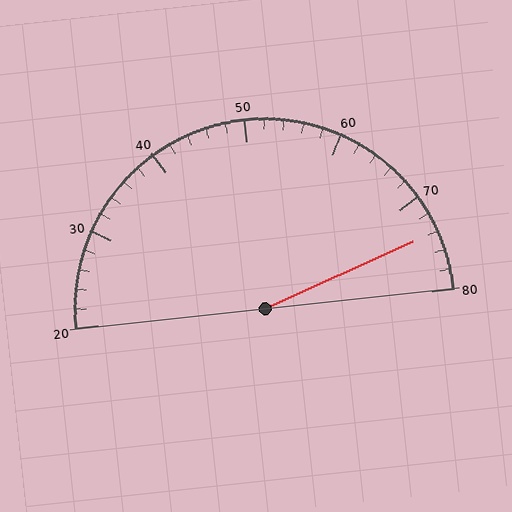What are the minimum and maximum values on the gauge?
The gauge ranges from 20 to 80.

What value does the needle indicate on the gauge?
The needle indicates approximately 74.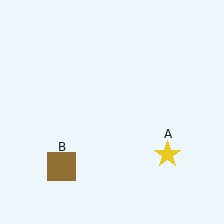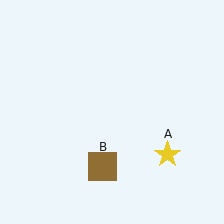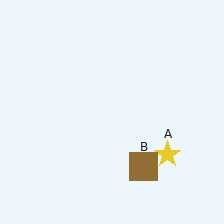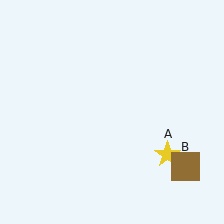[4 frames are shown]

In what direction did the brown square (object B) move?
The brown square (object B) moved right.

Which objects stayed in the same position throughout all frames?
Yellow star (object A) remained stationary.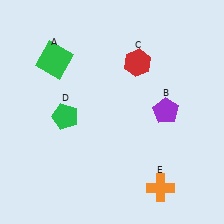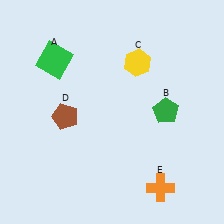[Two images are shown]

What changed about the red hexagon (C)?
In Image 1, C is red. In Image 2, it changed to yellow.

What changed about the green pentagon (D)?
In Image 1, D is green. In Image 2, it changed to brown.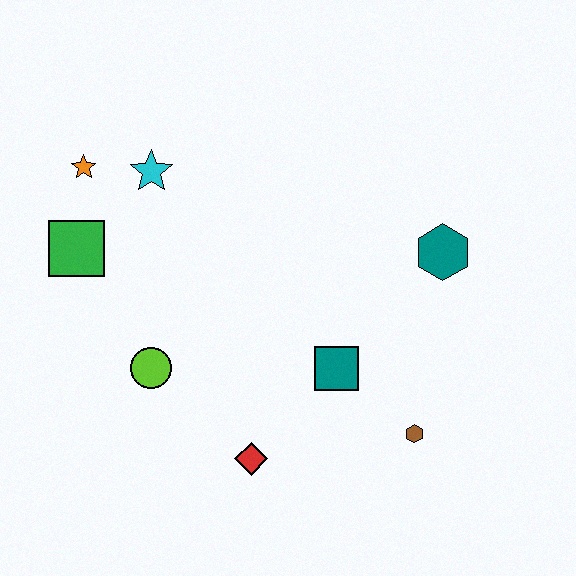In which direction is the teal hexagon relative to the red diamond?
The teal hexagon is above the red diamond.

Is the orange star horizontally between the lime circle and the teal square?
No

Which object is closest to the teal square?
The brown hexagon is closest to the teal square.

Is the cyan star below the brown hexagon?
No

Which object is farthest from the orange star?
The brown hexagon is farthest from the orange star.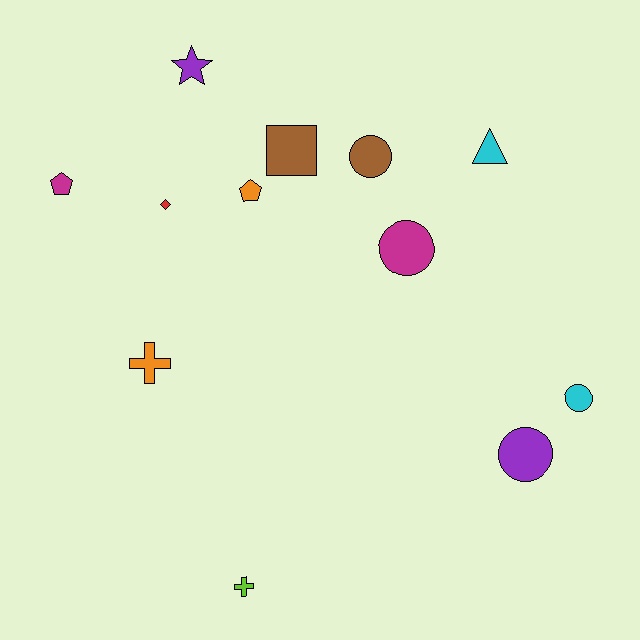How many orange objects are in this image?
There are 2 orange objects.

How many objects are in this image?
There are 12 objects.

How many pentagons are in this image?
There are 2 pentagons.